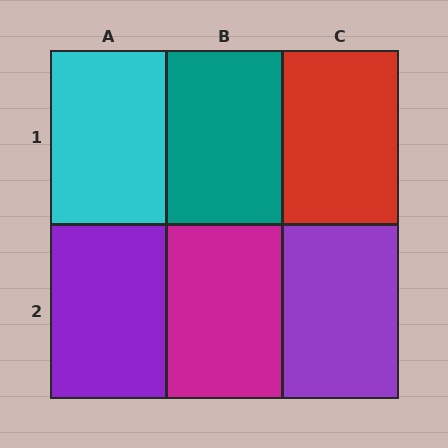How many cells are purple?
2 cells are purple.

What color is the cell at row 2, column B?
Magenta.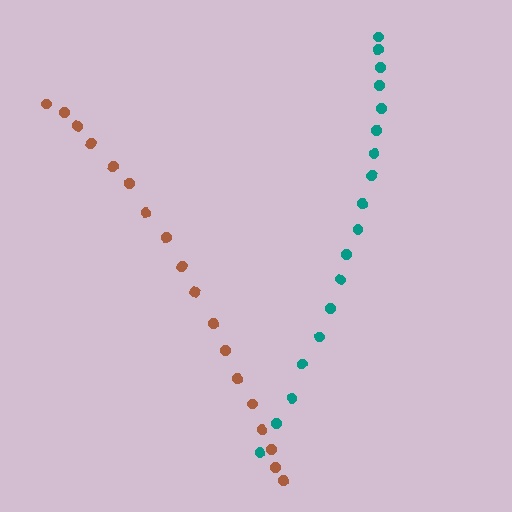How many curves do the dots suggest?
There are 2 distinct paths.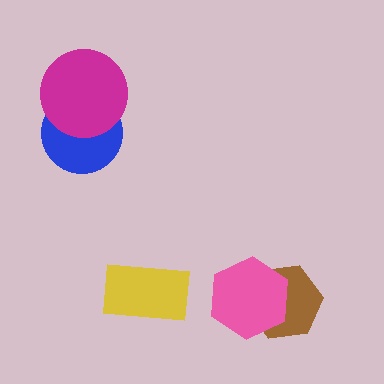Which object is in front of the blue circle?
The magenta circle is in front of the blue circle.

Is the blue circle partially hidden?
Yes, it is partially covered by another shape.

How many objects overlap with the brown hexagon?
1 object overlaps with the brown hexagon.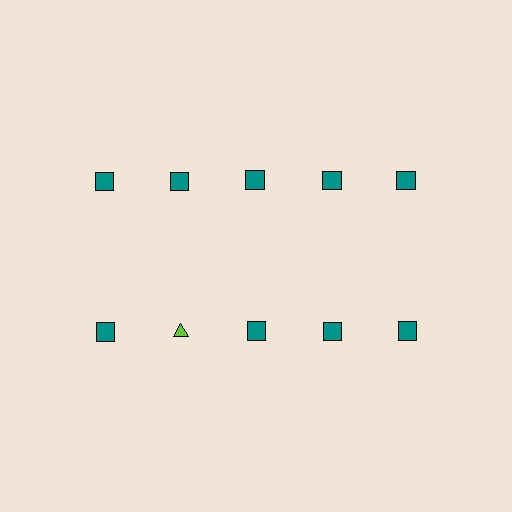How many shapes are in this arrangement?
There are 10 shapes arranged in a grid pattern.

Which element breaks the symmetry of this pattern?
The lime triangle in the second row, second from left column breaks the symmetry. All other shapes are teal squares.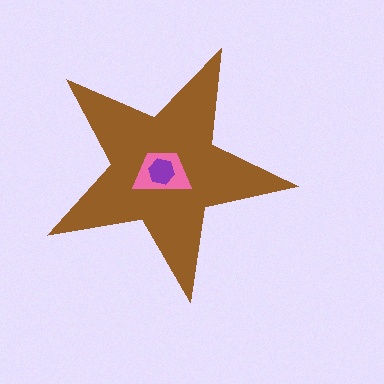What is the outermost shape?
The brown star.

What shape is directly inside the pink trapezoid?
The purple hexagon.